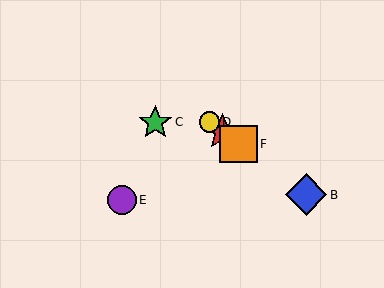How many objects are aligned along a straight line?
4 objects (A, B, D, F) are aligned along a straight line.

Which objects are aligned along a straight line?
Objects A, B, D, F are aligned along a straight line.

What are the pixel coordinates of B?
Object B is at (306, 195).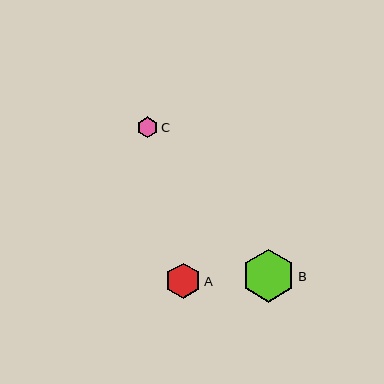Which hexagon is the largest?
Hexagon B is the largest with a size of approximately 53 pixels.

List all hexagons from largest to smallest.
From largest to smallest: B, A, C.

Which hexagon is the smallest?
Hexagon C is the smallest with a size of approximately 21 pixels.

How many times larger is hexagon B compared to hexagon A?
Hexagon B is approximately 1.5 times the size of hexagon A.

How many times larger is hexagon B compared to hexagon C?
Hexagon B is approximately 2.5 times the size of hexagon C.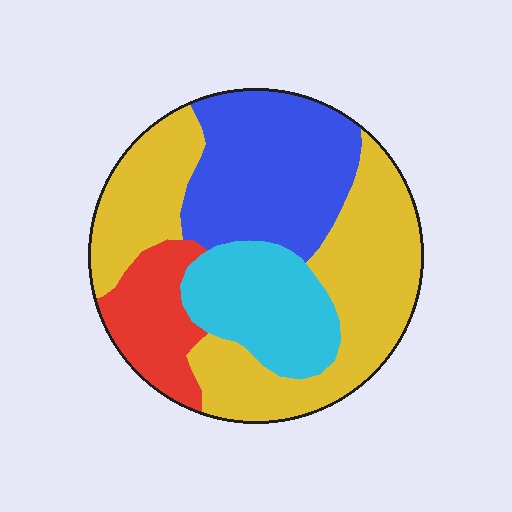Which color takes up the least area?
Red, at roughly 15%.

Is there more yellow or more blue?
Yellow.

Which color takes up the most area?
Yellow, at roughly 45%.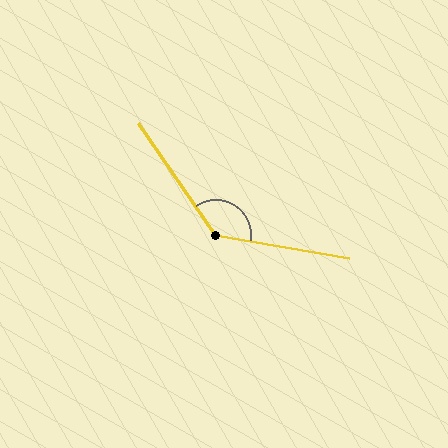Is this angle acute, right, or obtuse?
It is obtuse.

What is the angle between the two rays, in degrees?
Approximately 134 degrees.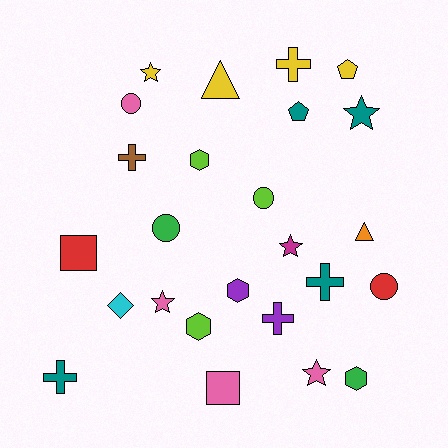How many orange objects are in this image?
There is 1 orange object.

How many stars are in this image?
There are 5 stars.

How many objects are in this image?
There are 25 objects.